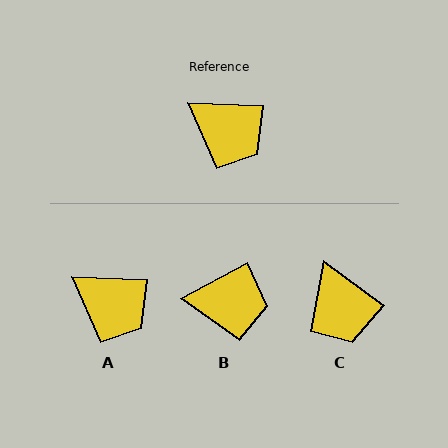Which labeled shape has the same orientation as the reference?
A.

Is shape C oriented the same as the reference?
No, it is off by about 34 degrees.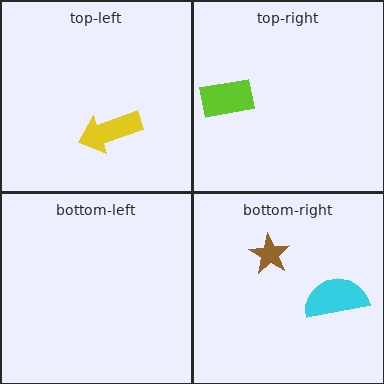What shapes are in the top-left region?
The yellow arrow.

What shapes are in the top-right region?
The lime rectangle.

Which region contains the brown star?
The bottom-right region.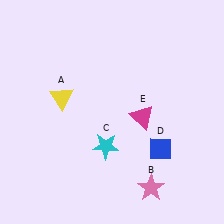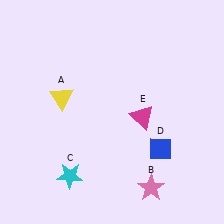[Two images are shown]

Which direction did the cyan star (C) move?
The cyan star (C) moved left.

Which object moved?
The cyan star (C) moved left.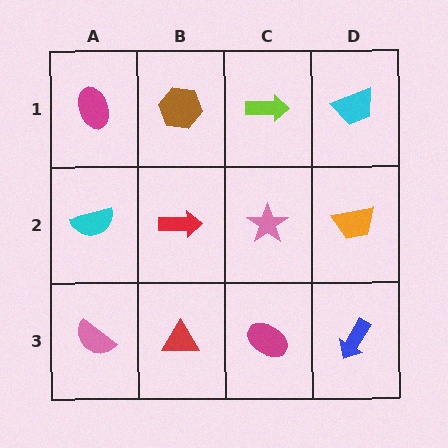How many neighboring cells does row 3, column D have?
2.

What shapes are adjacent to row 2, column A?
A magenta ellipse (row 1, column A), a pink semicircle (row 3, column A), a red arrow (row 2, column B).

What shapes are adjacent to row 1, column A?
A cyan semicircle (row 2, column A), a brown hexagon (row 1, column B).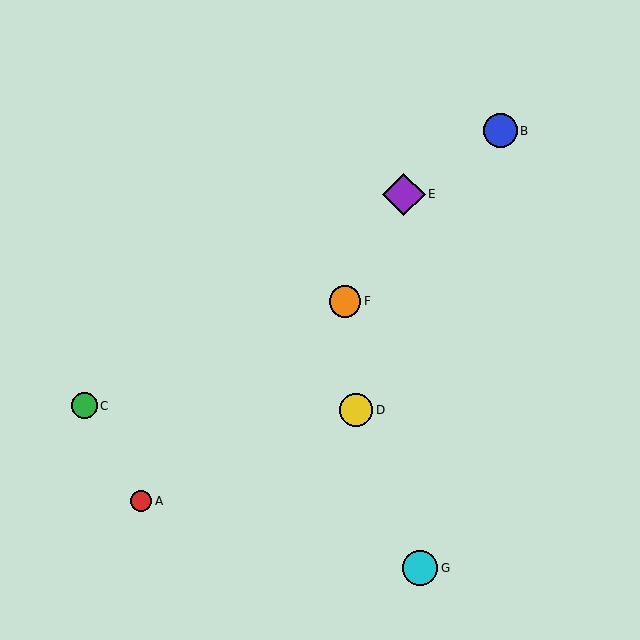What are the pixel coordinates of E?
Object E is at (404, 194).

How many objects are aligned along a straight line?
3 objects (B, C, E) are aligned along a straight line.